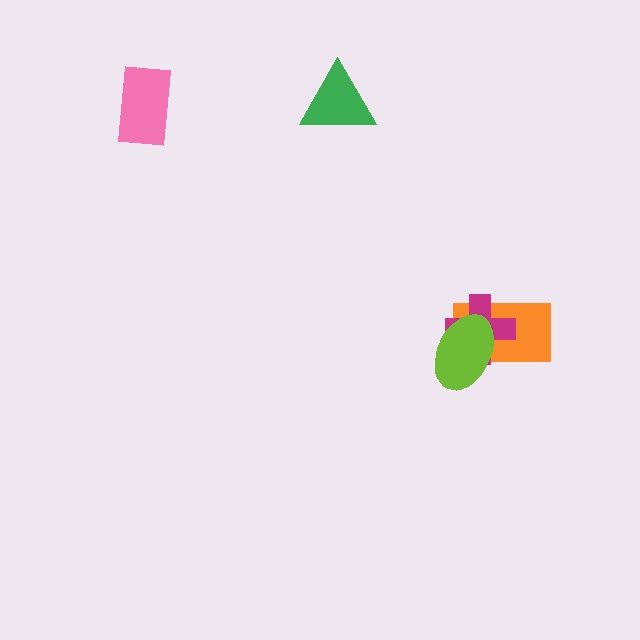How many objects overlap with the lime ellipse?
2 objects overlap with the lime ellipse.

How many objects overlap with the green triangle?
0 objects overlap with the green triangle.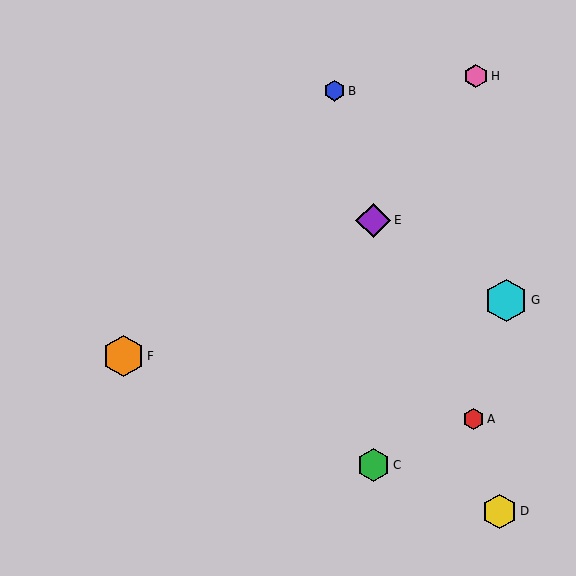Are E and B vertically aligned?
No, E is at x≈373 and B is at x≈335.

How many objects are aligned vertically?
2 objects (C, E) are aligned vertically.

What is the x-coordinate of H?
Object H is at x≈476.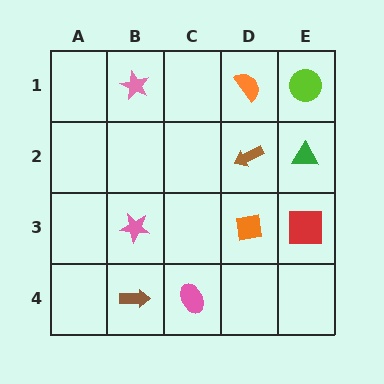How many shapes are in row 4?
2 shapes.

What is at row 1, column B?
A pink star.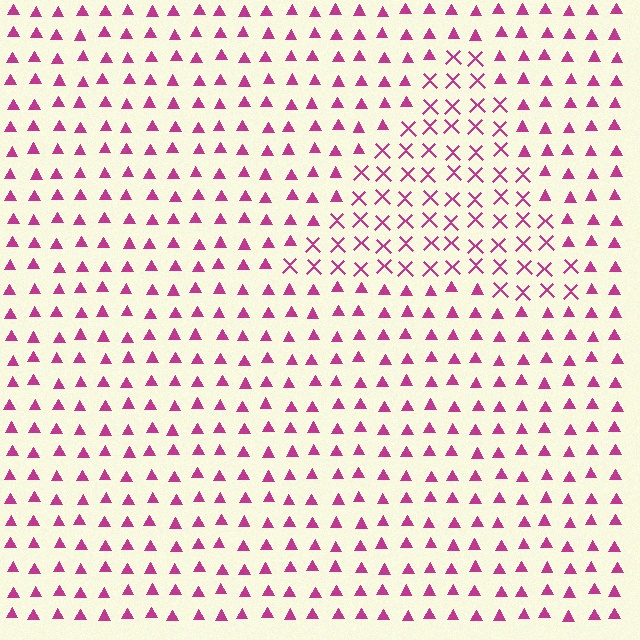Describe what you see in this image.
The image is filled with small magenta elements arranged in a uniform grid. A triangle-shaped region contains X marks, while the surrounding area contains triangles. The boundary is defined purely by the change in element shape.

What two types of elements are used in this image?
The image uses X marks inside the triangle region and triangles outside it.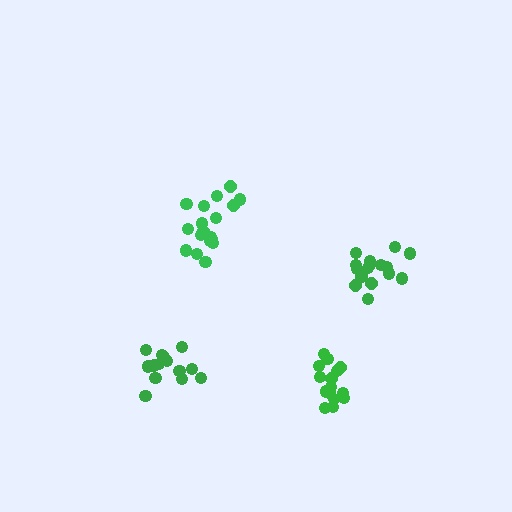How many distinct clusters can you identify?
There are 4 distinct clusters.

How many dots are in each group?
Group 1: 17 dots, Group 2: 14 dots, Group 3: 18 dots, Group 4: 16 dots (65 total).